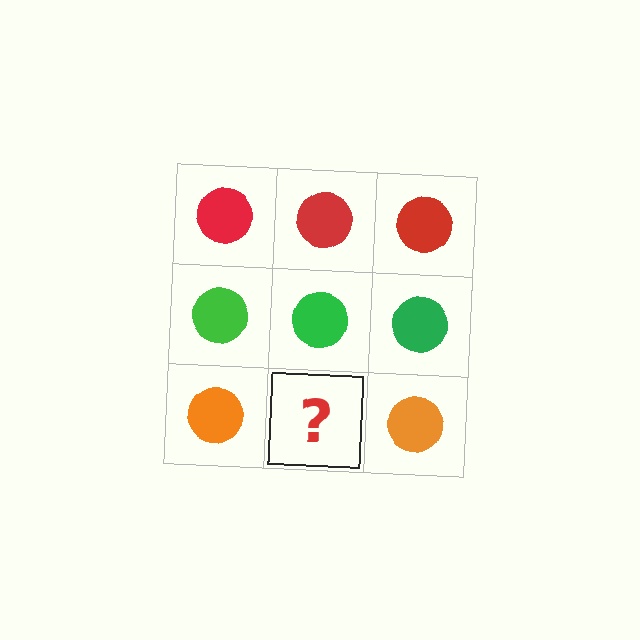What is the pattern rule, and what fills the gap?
The rule is that each row has a consistent color. The gap should be filled with an orange circle.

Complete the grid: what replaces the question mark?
The question mark should be replaced with an orange circle.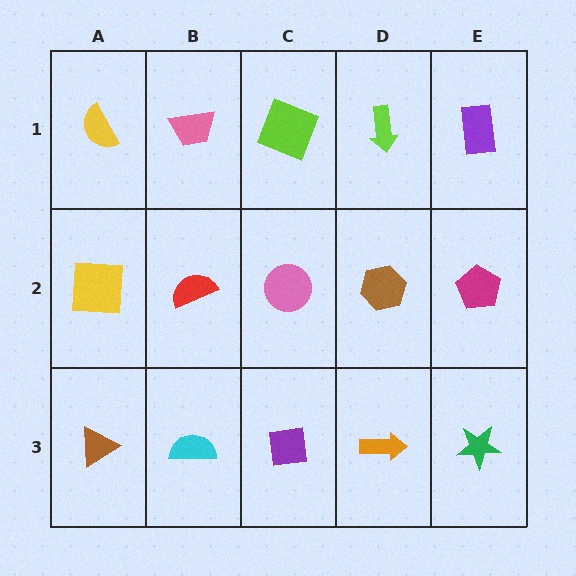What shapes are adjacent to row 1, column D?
A brown hexagon (row 2, column D), a lime square (row 1, column C), a purple rectangle (row 1, column E).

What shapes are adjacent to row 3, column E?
A magenta pentagon (row 2, column E), an orange arrow (row 3, column D).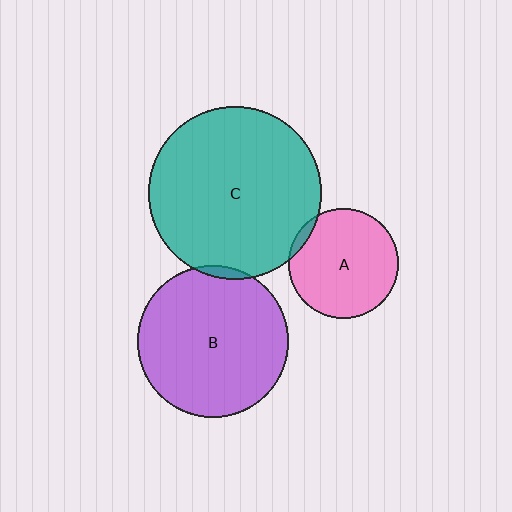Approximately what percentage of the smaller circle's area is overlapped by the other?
Approximately 5%.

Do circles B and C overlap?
Yes.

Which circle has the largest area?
Circle C (teal).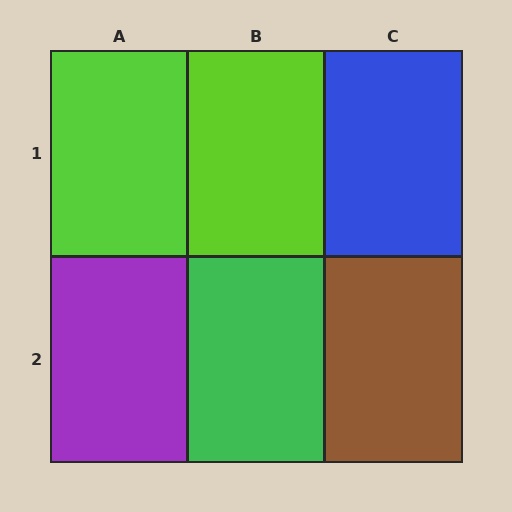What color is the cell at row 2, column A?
Purple.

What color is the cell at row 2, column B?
Green.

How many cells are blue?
1 cell is blue.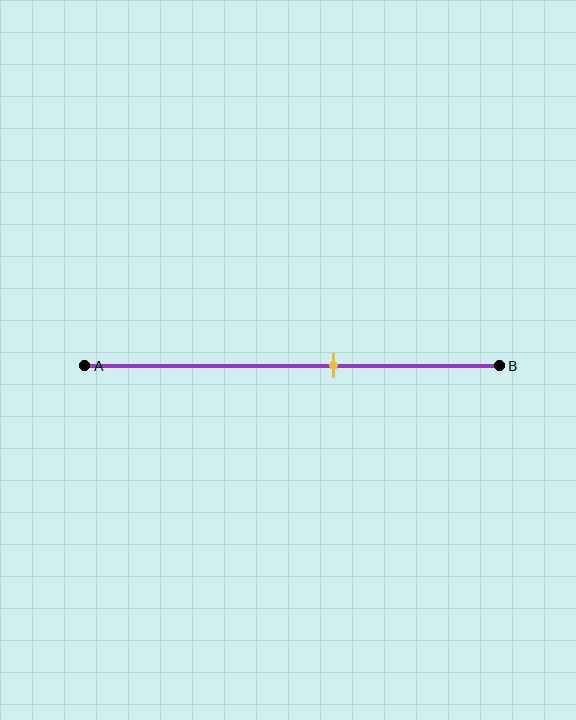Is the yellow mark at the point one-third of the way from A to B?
No, the mark is at about 60% from A, not at the 33% one-third point.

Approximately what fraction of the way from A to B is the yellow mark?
The yellow mark is approximately 60% of the way from A to B.